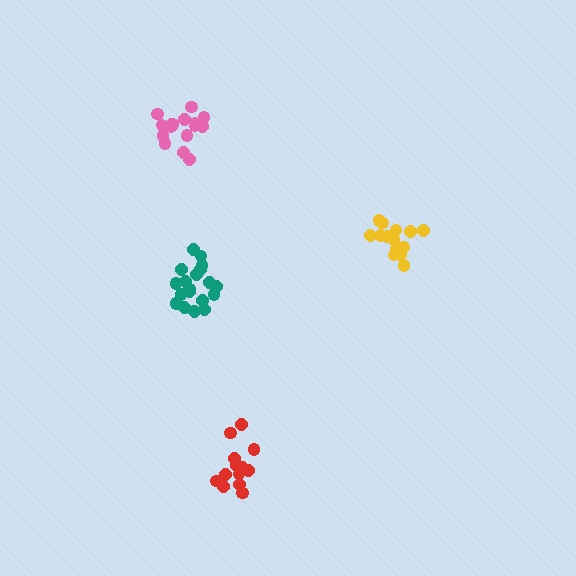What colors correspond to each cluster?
The clusters are colored: yellow, red, teal, pink.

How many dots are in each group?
Group 1: 16 dots, Group 2: 13 dots, Group 3: 19 dots, Group 4: 16 dots (64 total).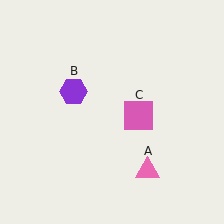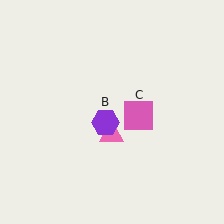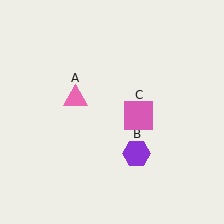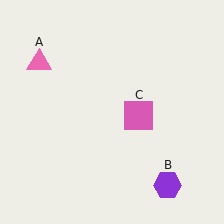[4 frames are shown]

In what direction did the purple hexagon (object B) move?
The purple hexagon (object B) moved down and to the right.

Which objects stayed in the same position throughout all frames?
Pink square (object C) remained stationary.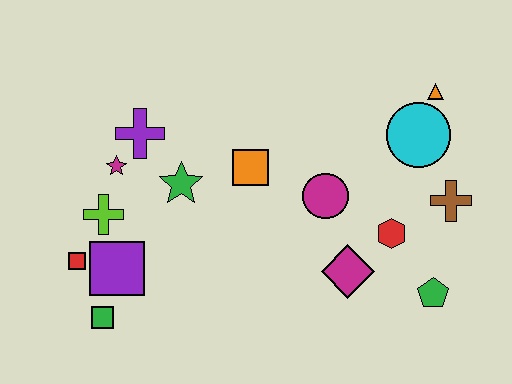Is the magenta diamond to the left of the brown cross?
Yes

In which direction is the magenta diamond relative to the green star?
The magenta diamond is to the right of the green star.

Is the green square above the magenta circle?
No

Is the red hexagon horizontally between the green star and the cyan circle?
Yes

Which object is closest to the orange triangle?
The cyan circle is closest to the orange triangle.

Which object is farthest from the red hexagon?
The red square is farthest from the red hexagon.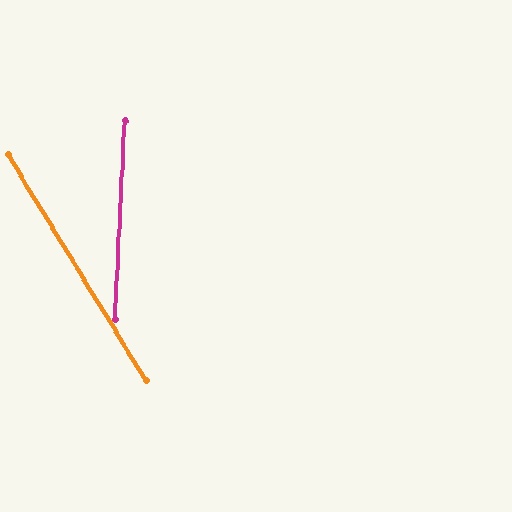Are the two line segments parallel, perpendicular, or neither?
Neither parallel nor perpendicular — they differ by about 34°.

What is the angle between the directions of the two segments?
Approximately 34 degrees.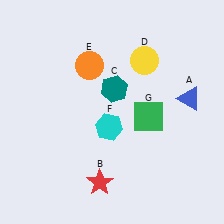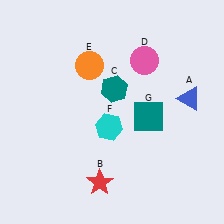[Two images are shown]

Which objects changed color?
D changed from yellow to pink. G changed from green to teal.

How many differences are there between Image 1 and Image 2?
There are 2 differences between the two images.